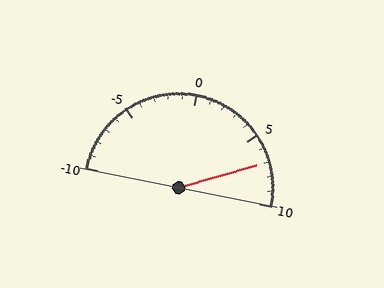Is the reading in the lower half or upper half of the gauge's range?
The reading is in the upper half of the range (-10 to 10).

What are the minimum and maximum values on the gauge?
The gauge ranges from -10 to 10.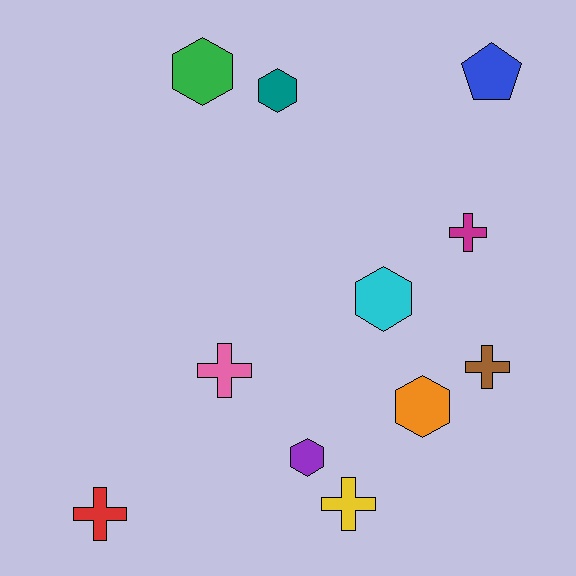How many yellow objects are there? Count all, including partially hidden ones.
There is 1 yellow object.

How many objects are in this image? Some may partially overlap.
There are 11 objects.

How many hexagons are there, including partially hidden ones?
There are 5 hexagons.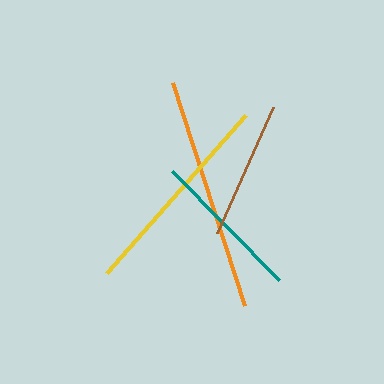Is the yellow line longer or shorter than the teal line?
The yellow line is longer than the teal line.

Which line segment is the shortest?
The brown line is the shortest at approximately 138 pixels.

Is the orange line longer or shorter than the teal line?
The orange line is longer than the teal line.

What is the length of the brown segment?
The brown segment is approximately 138 pixels long.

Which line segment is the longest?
The orange line is the longest at approximately 234 pixels.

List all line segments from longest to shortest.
From longest to shortest: orange, yellow, teal, brown.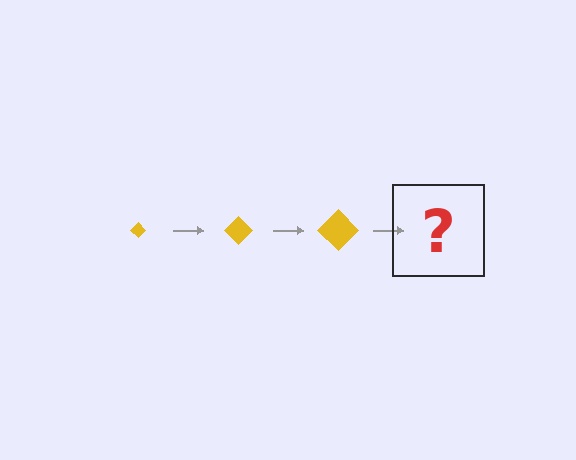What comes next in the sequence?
The next element should be a yellow diamond, larger than the previous one.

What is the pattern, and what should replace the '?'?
The pattern is that the diamond gets progressively larger each step. The '?' should be a yellow diamond, larger than the previous one.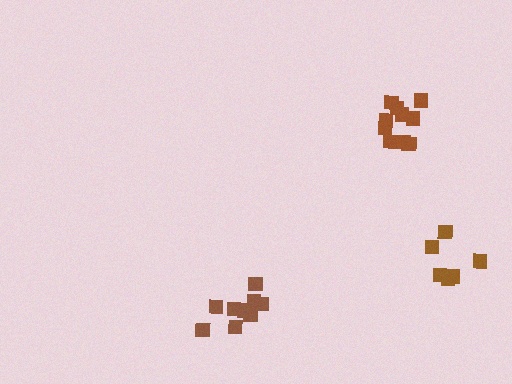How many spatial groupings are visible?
There are 3 spatial groupings.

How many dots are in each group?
Group 1: 9 dots, Group 2: 10 dots, Group 3: 6 dots (25 total).